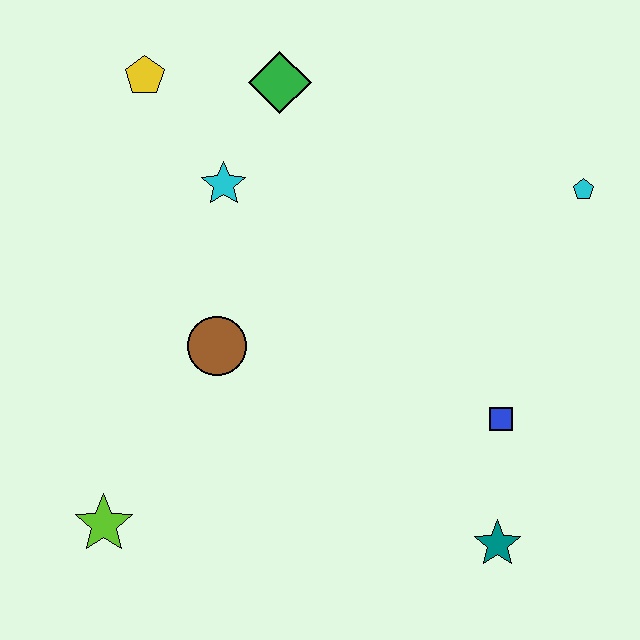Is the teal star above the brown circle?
No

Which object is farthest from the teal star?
The yellow pentagon is farthest from the teal star.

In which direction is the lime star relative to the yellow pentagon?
The lime star is below the yellow pentagon.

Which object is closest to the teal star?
The blue square is closest to the teal star.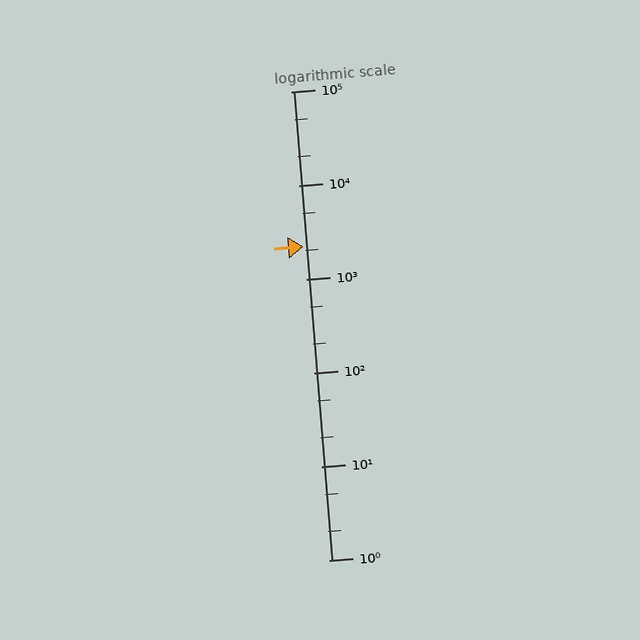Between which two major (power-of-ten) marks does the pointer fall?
The pointer is between 1000 and 10000.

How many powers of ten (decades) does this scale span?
The scale spans 5 decades, from 1 to 100000.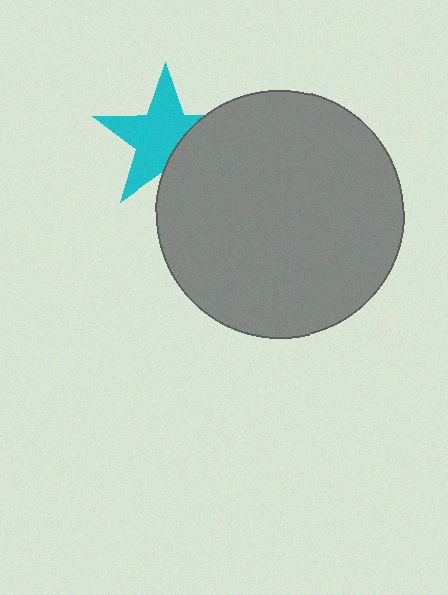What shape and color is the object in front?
The object in front is a gray circle.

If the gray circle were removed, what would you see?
You would see the complete cyan star.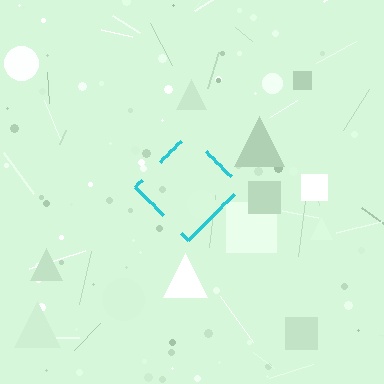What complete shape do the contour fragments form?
The contour fragments form a diamond.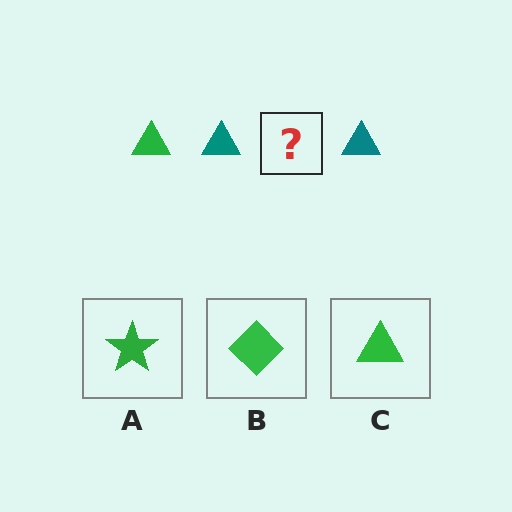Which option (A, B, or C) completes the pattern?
C.